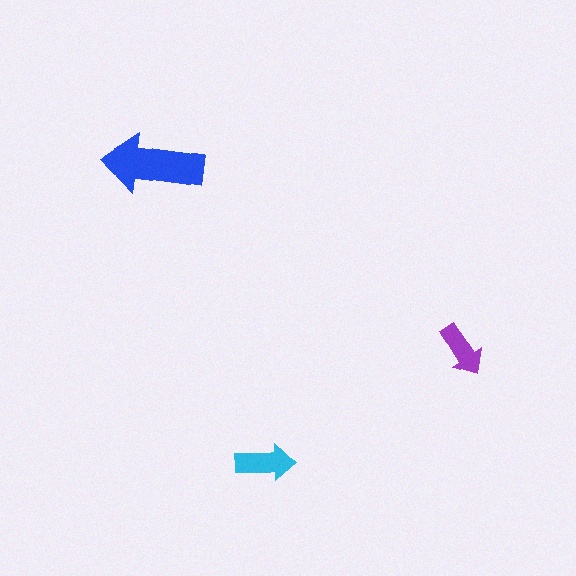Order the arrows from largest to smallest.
the blue one, the cyan one, the purple one.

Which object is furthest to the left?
The blue arrow is leftmost.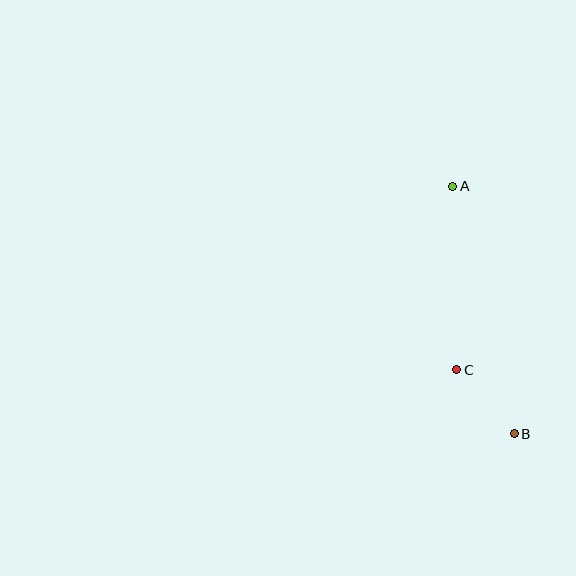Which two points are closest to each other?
Points B and C are closest to each other.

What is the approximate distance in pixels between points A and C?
The distance between A and C is approximately 184 pixels.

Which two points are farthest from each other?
Points A and B are farthest from each other.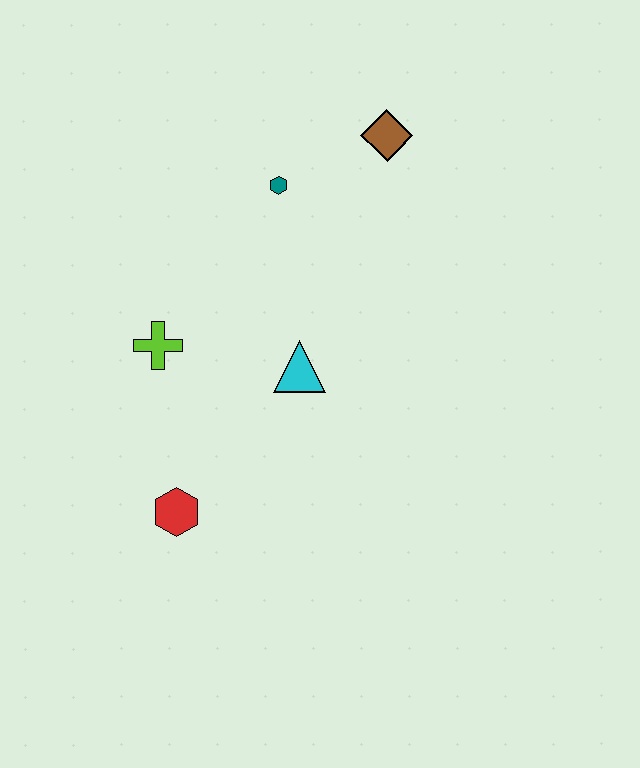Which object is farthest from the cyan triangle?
The brown diamond is farthest from the cyan triangle.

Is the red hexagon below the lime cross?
Yes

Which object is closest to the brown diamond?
The teal hexagon is closest to the brown diamond.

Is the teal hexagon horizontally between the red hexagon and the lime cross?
No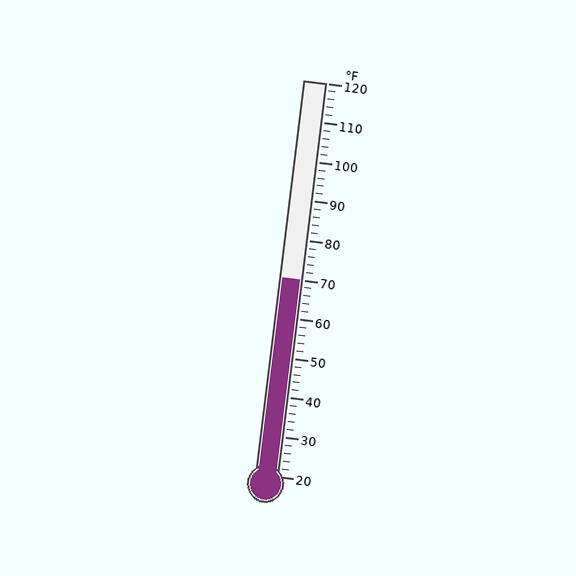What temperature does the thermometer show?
The thermometer shows approximately 70°F.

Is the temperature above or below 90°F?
The temperature is below 90°F.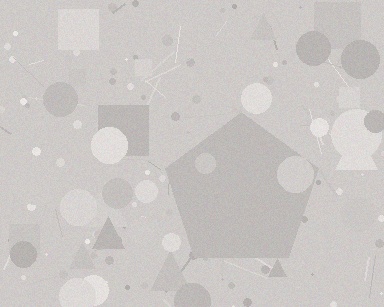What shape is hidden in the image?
A pentagon is hidden in the image.